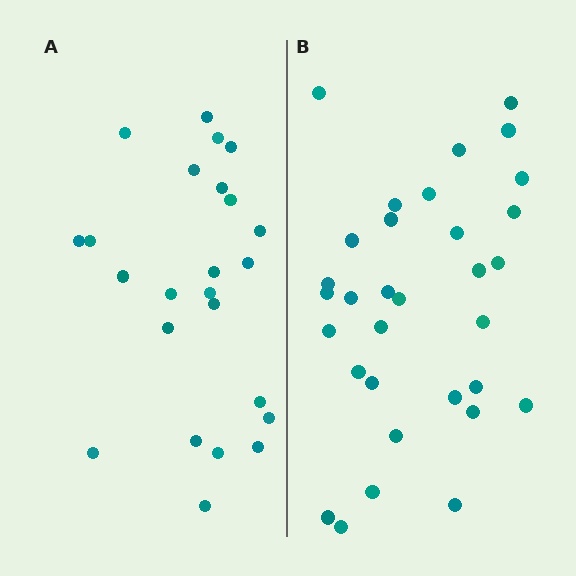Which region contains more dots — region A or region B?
Region B (the right region) has more dots.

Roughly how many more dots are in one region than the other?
Region B has roughly 8 or so more dots than region A.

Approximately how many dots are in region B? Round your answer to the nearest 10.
About 30 dots. (The exact count is 32, which rounds to 30.)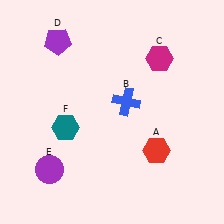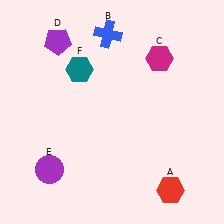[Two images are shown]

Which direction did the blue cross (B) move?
The blue cross (B) moved up.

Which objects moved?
The objects that moved are: the red hexagon (A), the blue cross (B), the teal hexagon (F).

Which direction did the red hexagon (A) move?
The red hexagon (A) moved down.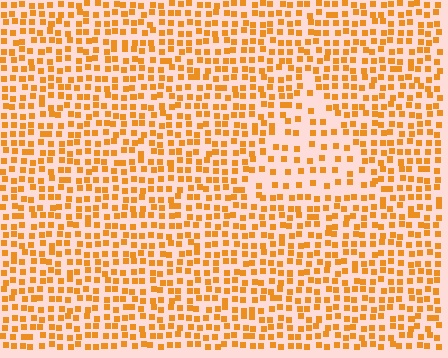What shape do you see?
I see a triangle.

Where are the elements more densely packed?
The elements are more densely packed outside the triangle boundary.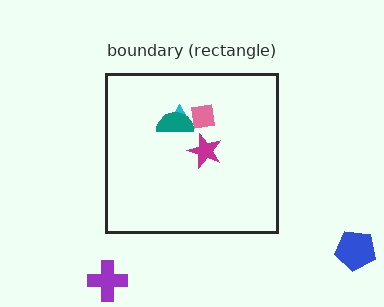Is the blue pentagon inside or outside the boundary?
Outside.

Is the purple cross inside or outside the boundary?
Outside.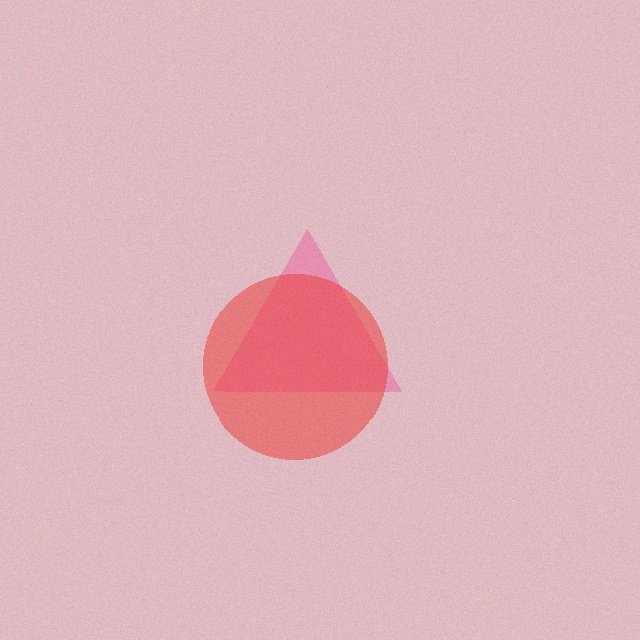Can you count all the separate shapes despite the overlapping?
Yes, there are 2 separate shapes.